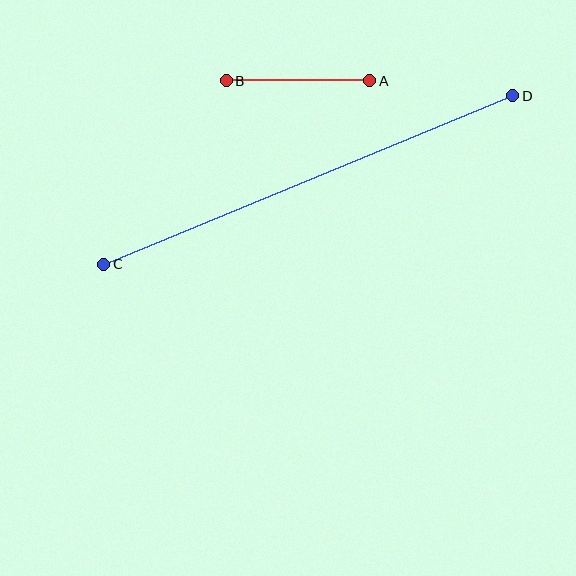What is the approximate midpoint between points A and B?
The midpoint is at approximately (298, 81) pixels.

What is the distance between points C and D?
The distance is approximately 443 pixels.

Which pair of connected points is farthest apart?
Points C and D are farthest apart.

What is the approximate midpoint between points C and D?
The midpoint is at approximately (308, 180) pixels.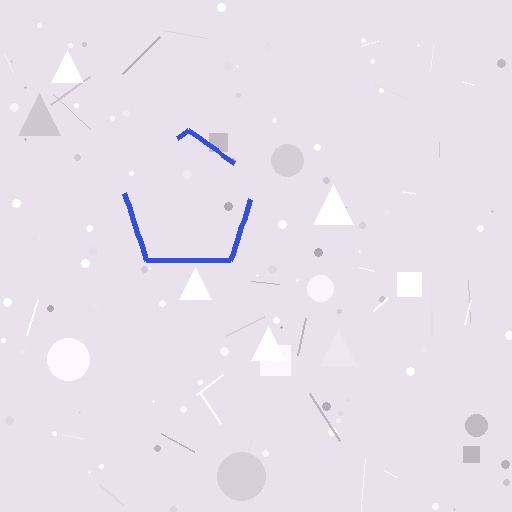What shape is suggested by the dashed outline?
The dashed outline suggests a pentagon.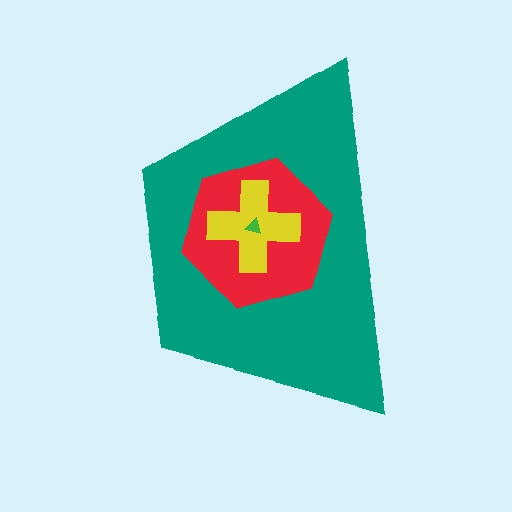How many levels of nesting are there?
4.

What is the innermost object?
The green triangle.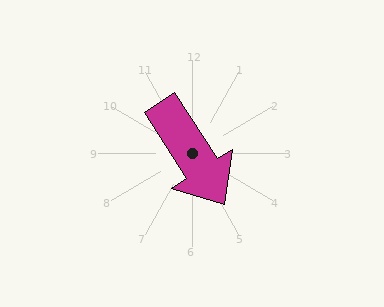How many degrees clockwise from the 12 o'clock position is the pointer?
Approximately 147 degrees.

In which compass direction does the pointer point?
Southeast.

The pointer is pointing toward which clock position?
Roughly 5 o'clock.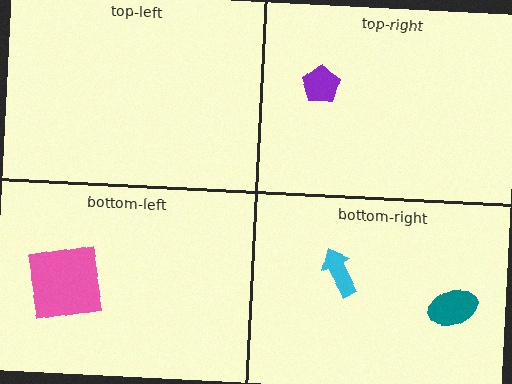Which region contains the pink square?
The bottom-left region.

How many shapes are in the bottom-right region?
2.